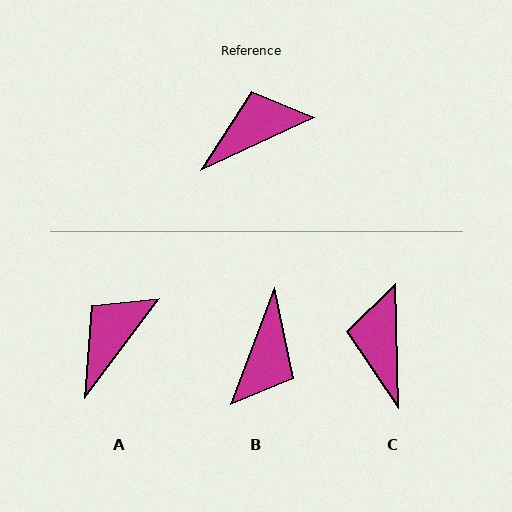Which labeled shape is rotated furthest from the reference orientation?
B, about 136 degrees away.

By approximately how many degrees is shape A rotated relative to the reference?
Approximately 28 degrees counter-clockwise.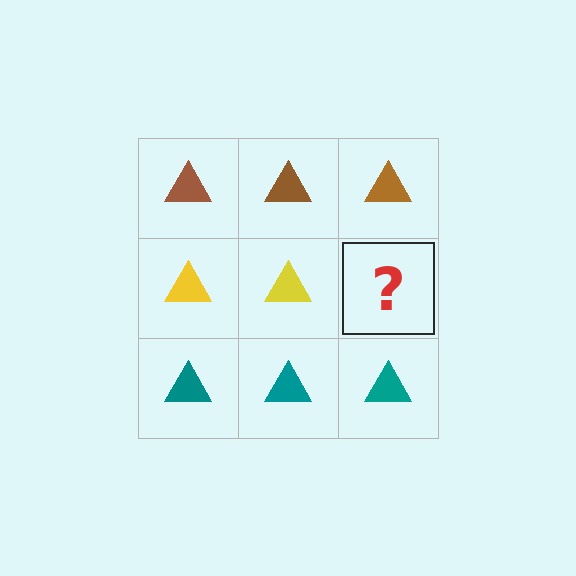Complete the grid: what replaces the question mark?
The question mark should be replaced with a yellow triangle.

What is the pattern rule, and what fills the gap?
The rule is that each row has a consistent color. The gap should be filled with a yellow triangle.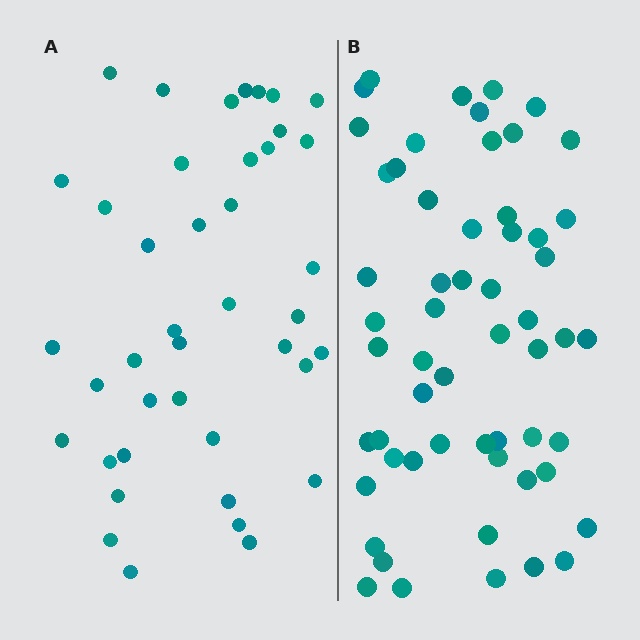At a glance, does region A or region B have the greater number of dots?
Region B (the right region) has more dots.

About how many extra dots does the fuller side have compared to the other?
Region B has approximately 15 more dots than region A.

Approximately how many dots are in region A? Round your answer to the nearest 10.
About 40 dots. (The exact count is 41, which rounds to 40.)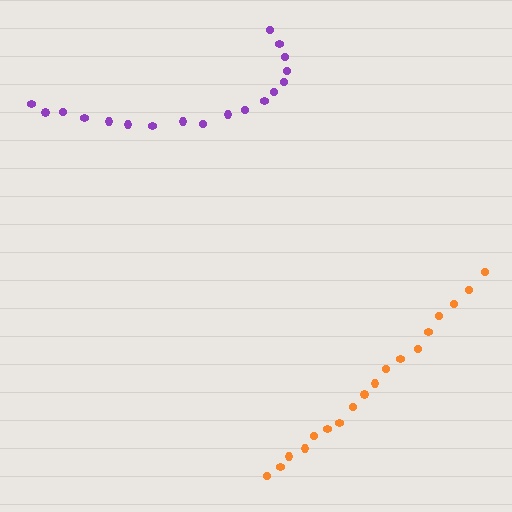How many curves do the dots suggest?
There are 2 distinct paths.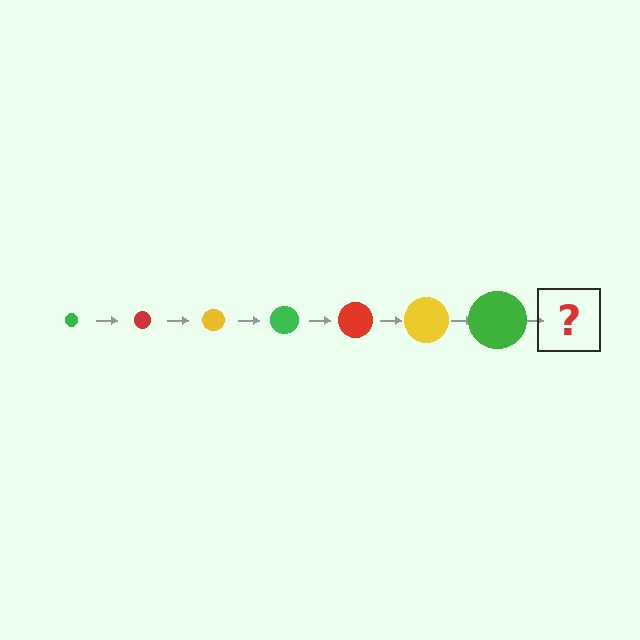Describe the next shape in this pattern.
It should be a red circle, larger than the previous one.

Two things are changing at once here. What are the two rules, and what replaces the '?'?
The two rules are that the circle grows larger each step and the color cycles through green, red, and yellow. The '?' should be a red circle, larger than the previous one.